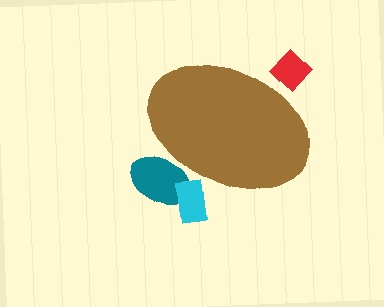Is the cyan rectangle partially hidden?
Yes, the cyan rectangle is partially hidden behind the brown ellipse.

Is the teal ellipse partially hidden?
Yes, the teal ellipse is partially hidden behind the brown ellipse.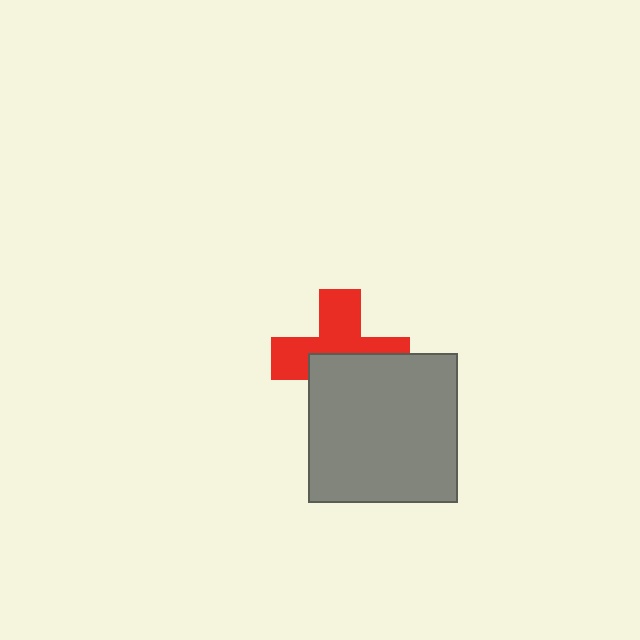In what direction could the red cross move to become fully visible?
The red cross could move up. That would shift it out from behind the gray square entirely.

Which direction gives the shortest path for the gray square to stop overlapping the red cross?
Moving down gives the shortest separation.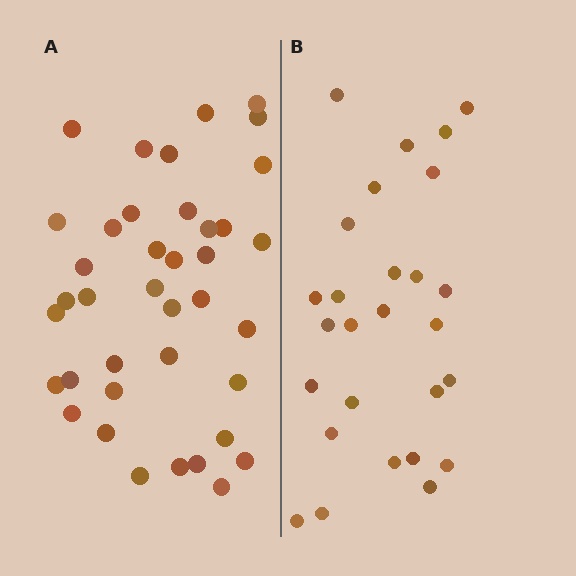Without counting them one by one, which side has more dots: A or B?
Region A (the left region) has more dots.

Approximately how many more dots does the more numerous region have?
Region A has roughly 12 or so more dots than region B.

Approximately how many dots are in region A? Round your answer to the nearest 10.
About 40 dots. (The exact count is 39, which rounds to 40.)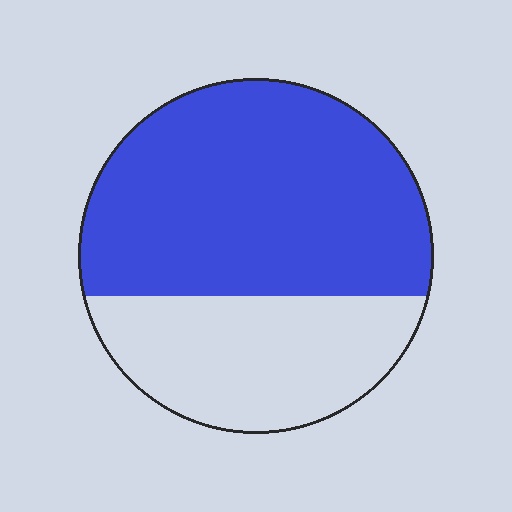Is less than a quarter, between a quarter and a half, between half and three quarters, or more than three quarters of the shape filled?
Between half and three quarters.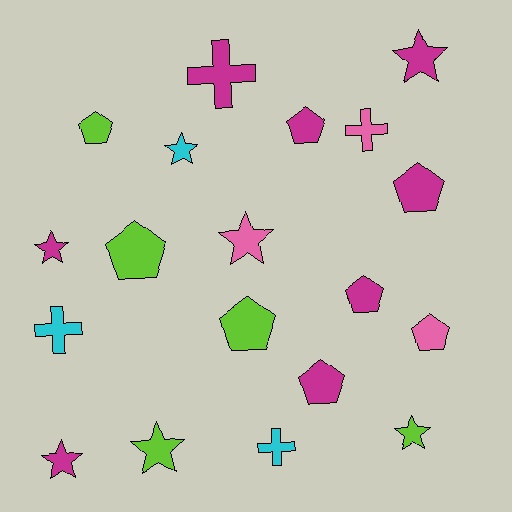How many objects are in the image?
There are 19 objects.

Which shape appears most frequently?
Pentagon, with 8 objects.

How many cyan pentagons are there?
There are no cyan pentagons.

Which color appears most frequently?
Magenta, with 8 objects.